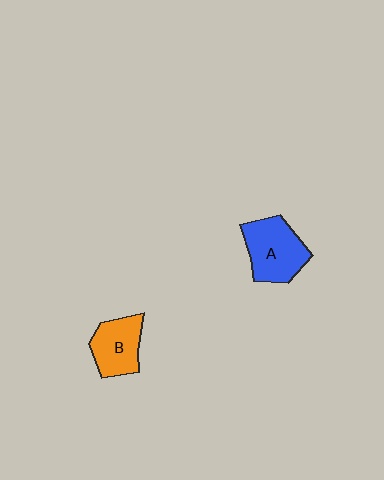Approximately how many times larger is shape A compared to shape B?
Approximately 1.3 times.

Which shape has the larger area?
Shape A (blue).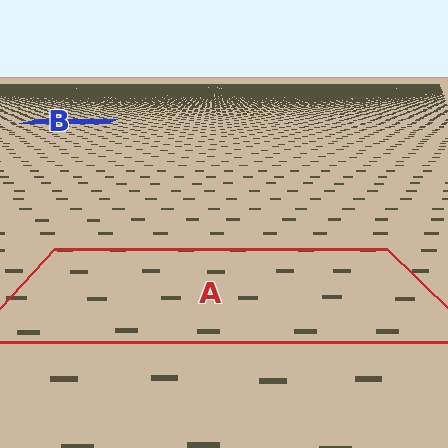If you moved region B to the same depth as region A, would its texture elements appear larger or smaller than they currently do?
They would appear larger. At a closer depth, the same texture elements are projected at a bigger on-screen size.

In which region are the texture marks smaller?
The texture marks are smaller in region B, because it is farther away.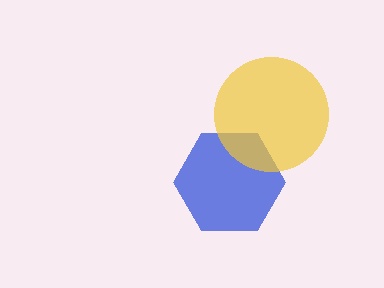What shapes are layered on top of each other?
The layered shapes are: a blue hexagon, a yellow circle.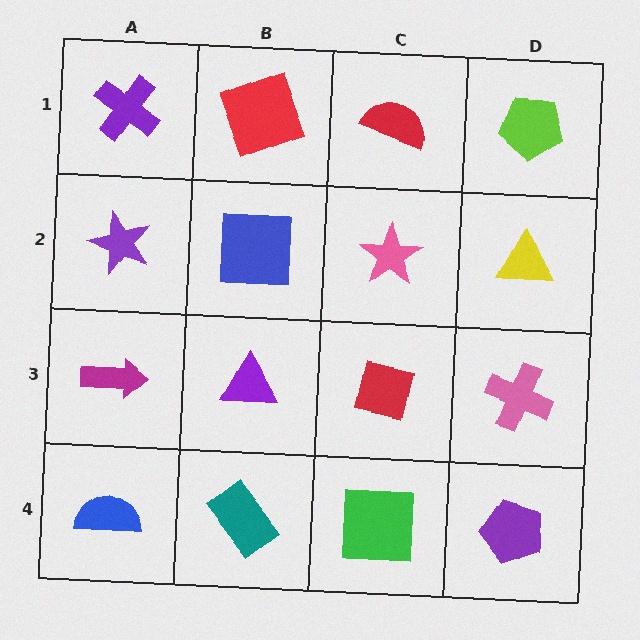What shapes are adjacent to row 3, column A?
A purple star (row 2, column A), a blue semicircle (row 4, column A), a purple triangle (row 3, column B).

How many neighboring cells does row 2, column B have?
4.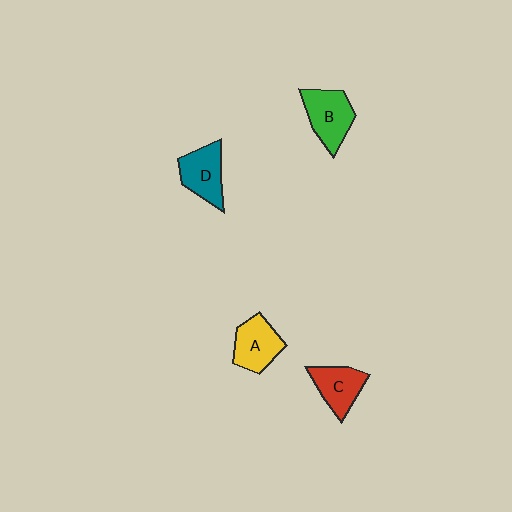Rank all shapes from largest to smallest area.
From largest to smallest: B (green), D (teal), A (yellow), C (red).